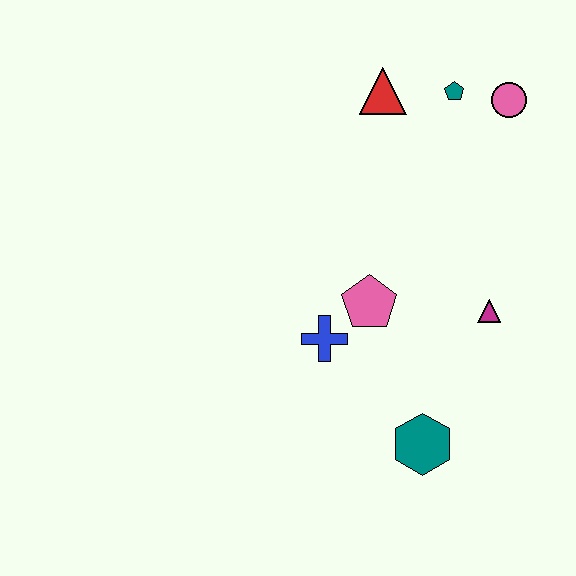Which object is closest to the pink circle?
The teal pentagon is closest to the pink circle.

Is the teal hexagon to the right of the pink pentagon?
Yes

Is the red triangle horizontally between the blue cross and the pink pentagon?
No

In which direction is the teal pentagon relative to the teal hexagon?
The teal pentagon is above the teal hexagon.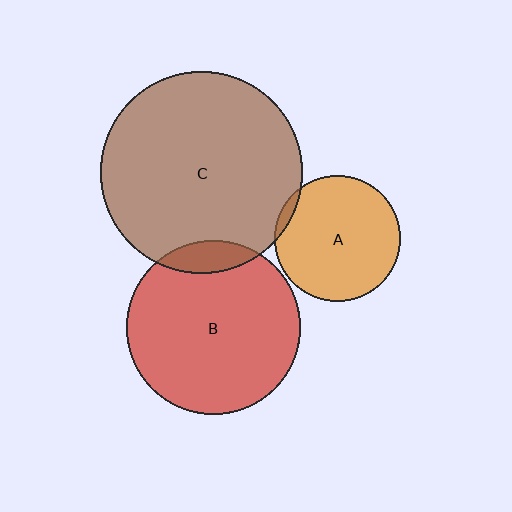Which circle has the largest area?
Circle C (brown).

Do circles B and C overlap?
Yes.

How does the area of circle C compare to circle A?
Approximately 2.6 times.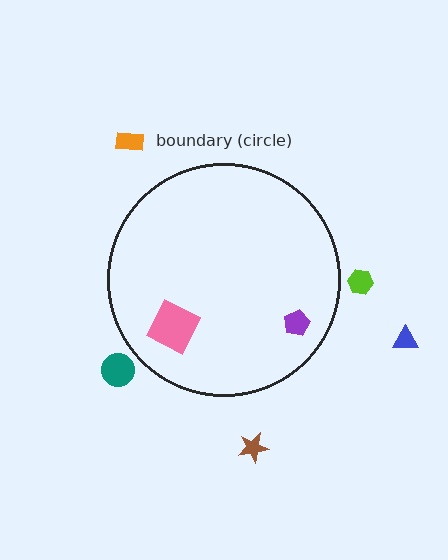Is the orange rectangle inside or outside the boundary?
Outside.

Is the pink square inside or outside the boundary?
Inside.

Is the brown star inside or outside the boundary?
Outside.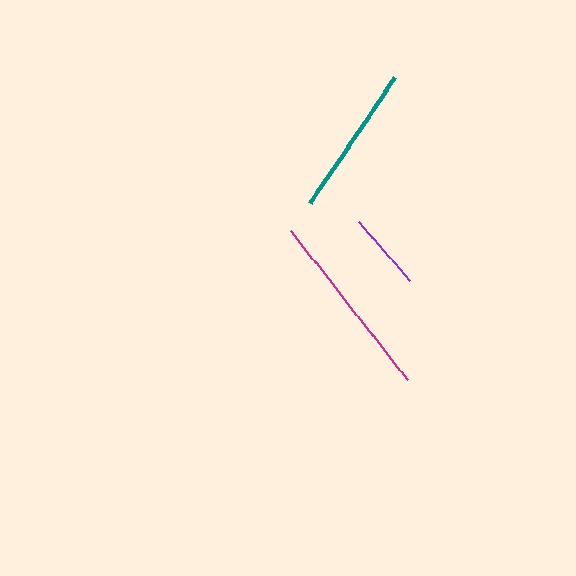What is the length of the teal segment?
The teal segment is approximately 152 pixels long.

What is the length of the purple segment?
The purple segment is approximately 78 pixels long.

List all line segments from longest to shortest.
From longest to shortest: magenta, teal, purple.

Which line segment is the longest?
The magenta line is the longest at approximately 189 pixels.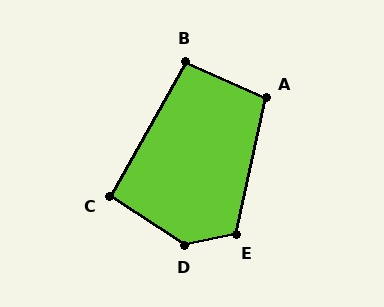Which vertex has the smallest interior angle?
C, at approximately 94 degrees.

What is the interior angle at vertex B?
Approximately 95 degrees (approximately right).